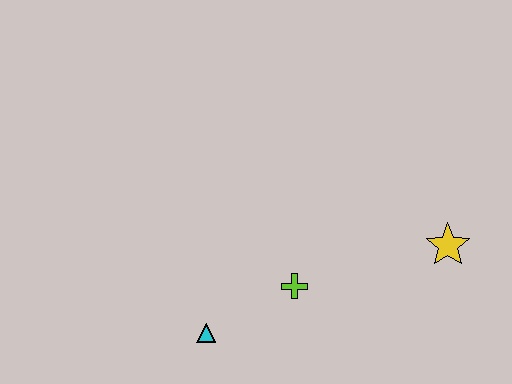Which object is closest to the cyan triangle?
The lime cross is closest to the cyan triangle.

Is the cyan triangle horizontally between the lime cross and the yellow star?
No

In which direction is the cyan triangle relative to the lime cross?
The cyan triangle is to the left of the lime cross.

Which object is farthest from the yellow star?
The cyan triangle is farthest from the yellow star.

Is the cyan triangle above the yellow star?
No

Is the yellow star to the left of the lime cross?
No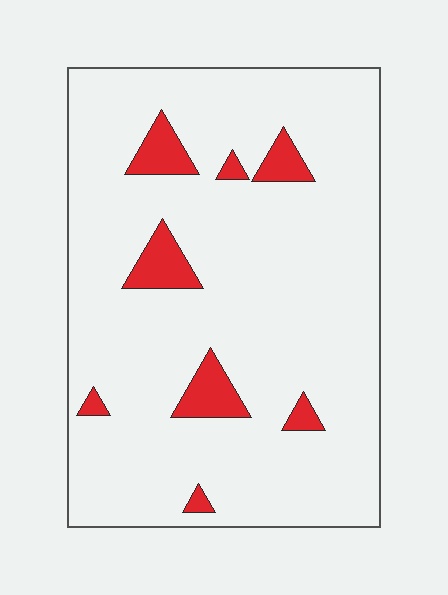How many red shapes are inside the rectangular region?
8.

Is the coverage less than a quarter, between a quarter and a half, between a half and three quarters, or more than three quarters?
Less than a quarter.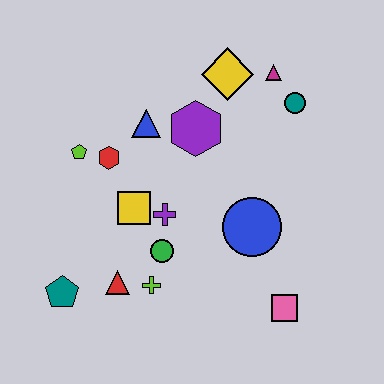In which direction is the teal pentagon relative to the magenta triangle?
The teal pentagon is below the magenta triangle.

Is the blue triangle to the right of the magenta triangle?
No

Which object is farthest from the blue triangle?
The pink square is farthest from the blue triangle.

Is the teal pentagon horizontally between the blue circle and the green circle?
No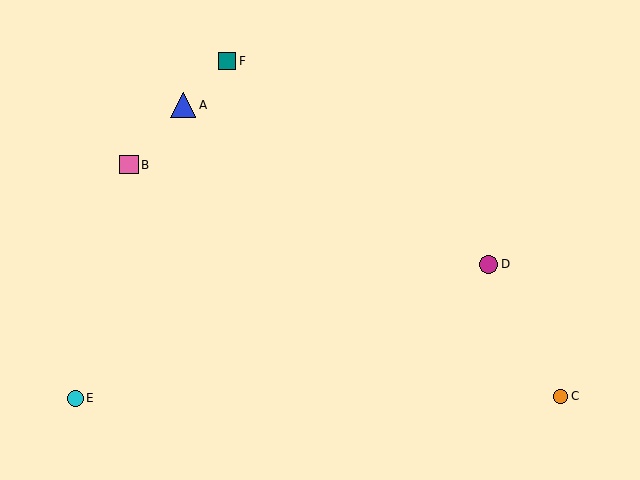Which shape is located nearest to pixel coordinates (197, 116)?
The blue triangle (labeled A) at (183, 105) is nearest to that location.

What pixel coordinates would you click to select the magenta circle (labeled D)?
Click at (489, 264) to select the magenta circle D.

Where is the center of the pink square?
The center of the pink square is at (129, 165).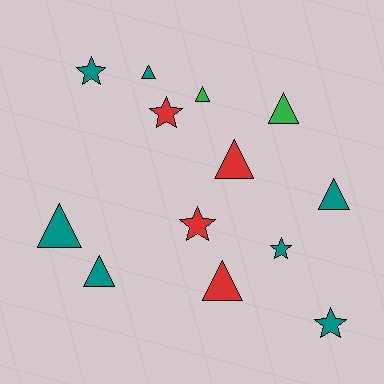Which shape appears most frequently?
Triangle, with 8 objects.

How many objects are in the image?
There are 13 objects.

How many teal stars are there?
There are 3 teal stars.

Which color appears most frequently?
Teal, with 7 objects.